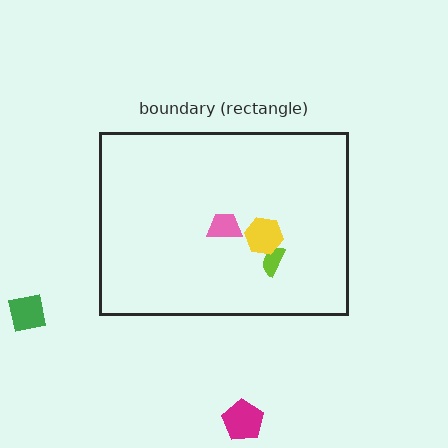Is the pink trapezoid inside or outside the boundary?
Inside.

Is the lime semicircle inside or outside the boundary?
Inside.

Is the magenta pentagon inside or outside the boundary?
Outside.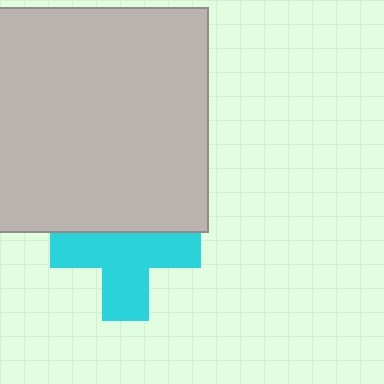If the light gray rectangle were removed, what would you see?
You would see the complete cyan cross.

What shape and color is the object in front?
The object in front is a light gray rectangle.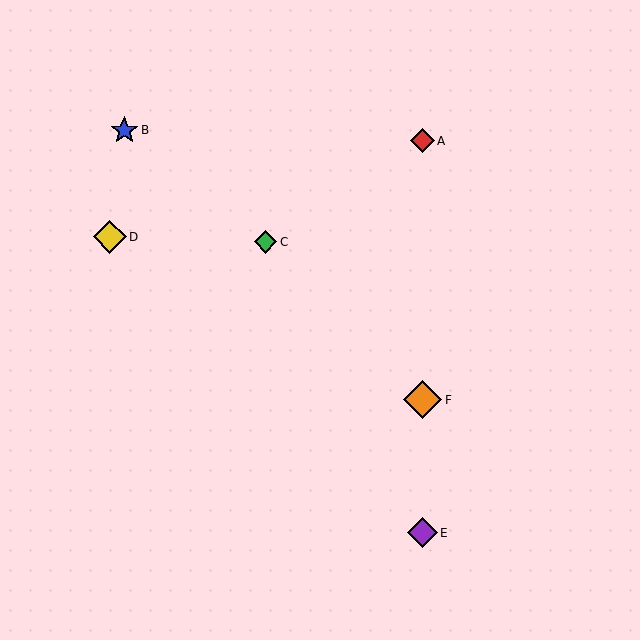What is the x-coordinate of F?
Object F is at x≈422.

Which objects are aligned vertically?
Objects A, E, F are aligned vertically.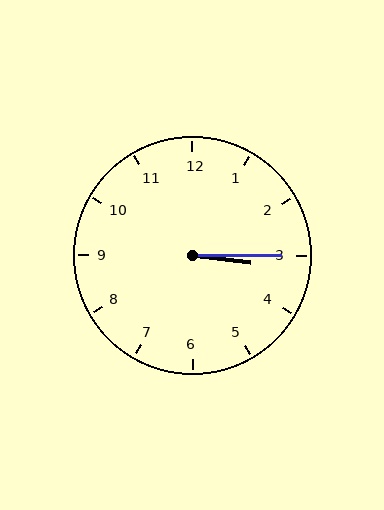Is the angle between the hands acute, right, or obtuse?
It is acute.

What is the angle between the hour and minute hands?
Approximately 8 degrees.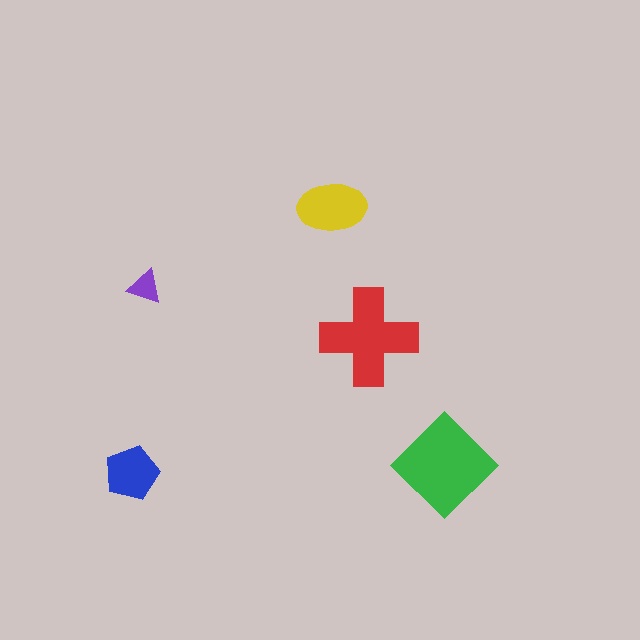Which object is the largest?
The green diamond.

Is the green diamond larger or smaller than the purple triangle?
Larger.